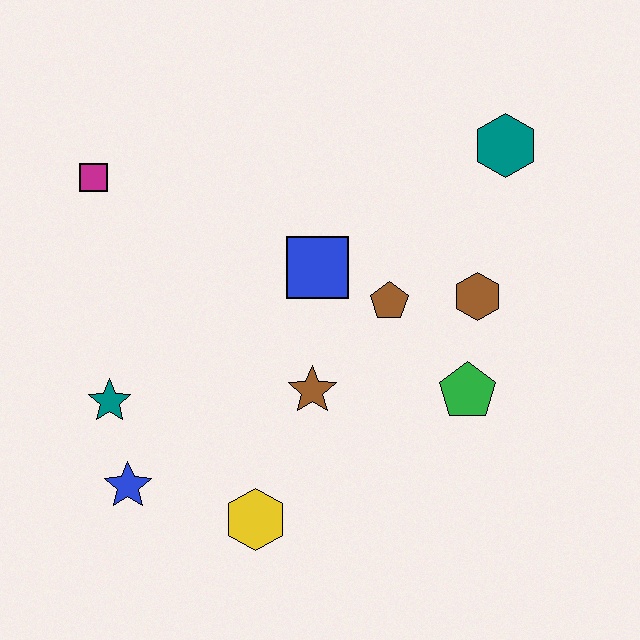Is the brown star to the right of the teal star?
Yes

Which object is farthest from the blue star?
The teal hexagon is farthest from the blue star.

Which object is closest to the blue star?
The teal star is closest to the blue star.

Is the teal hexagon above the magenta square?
Yes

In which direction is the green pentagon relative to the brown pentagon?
The green pentagon is below the brown pentagon.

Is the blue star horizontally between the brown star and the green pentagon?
No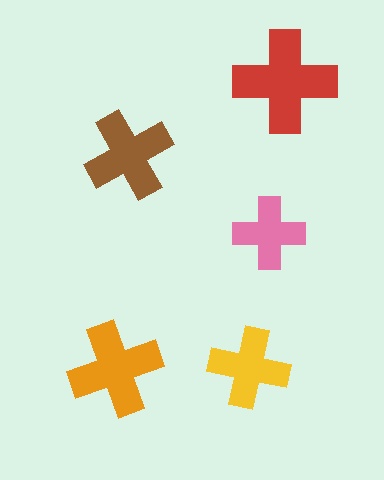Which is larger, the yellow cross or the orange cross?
The orange one.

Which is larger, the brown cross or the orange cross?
The orange one.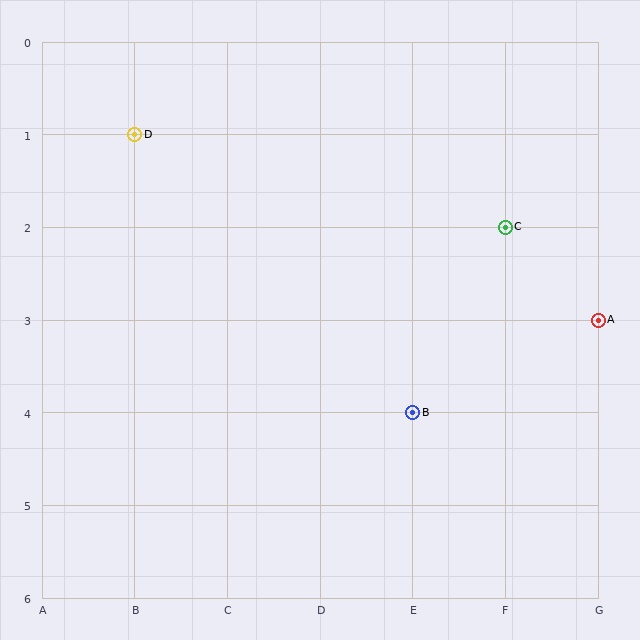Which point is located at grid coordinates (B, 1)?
Point D is at (B, 1).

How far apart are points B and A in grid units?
Points B and A are 2 columns and 1 row apart (about 2.2 grid units diagonally).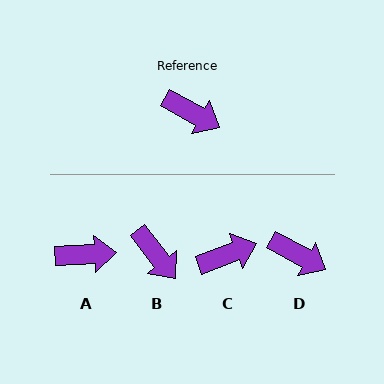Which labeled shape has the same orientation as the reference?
D.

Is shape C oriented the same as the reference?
No, it is off by about 50 degrees.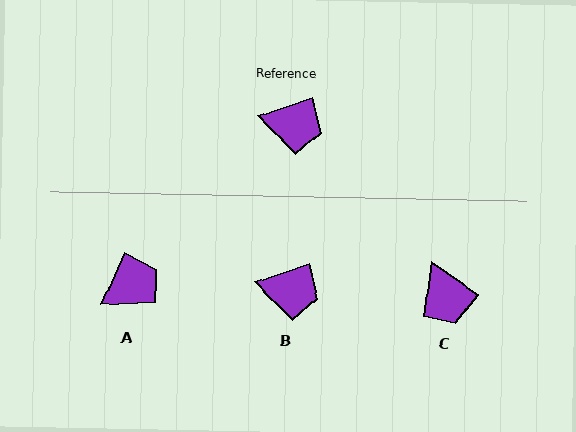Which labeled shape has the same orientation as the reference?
B.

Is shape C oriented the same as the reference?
No, it is off by about 54 degrees.